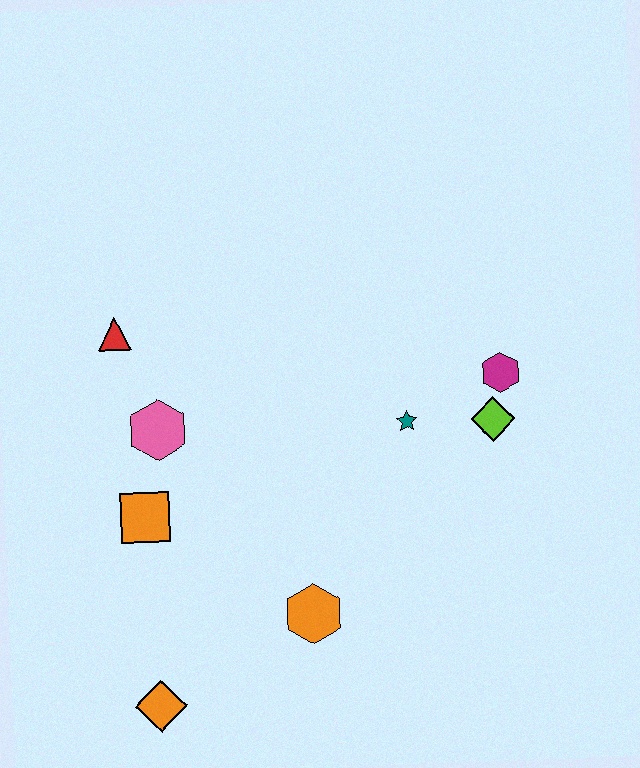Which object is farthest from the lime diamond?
The orange diamond is farthest from the lime diamond.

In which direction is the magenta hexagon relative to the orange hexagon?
The magenta hexagon is above the orange hexagon.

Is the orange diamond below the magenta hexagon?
Yes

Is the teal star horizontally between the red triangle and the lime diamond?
Yes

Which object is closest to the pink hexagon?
The orange square is closest to the pink hexagon.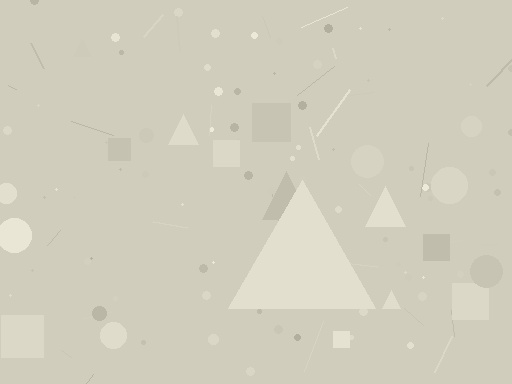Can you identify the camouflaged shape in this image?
The camouflaged shape is a triangle.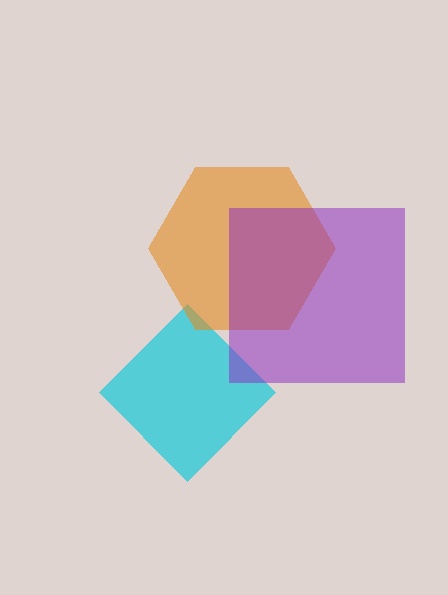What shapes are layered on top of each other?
The layered shapes are: a cyan diamond, an orange hexagon, a purple square.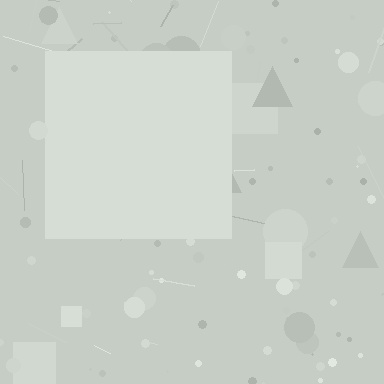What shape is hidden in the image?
A square is hidden in the image.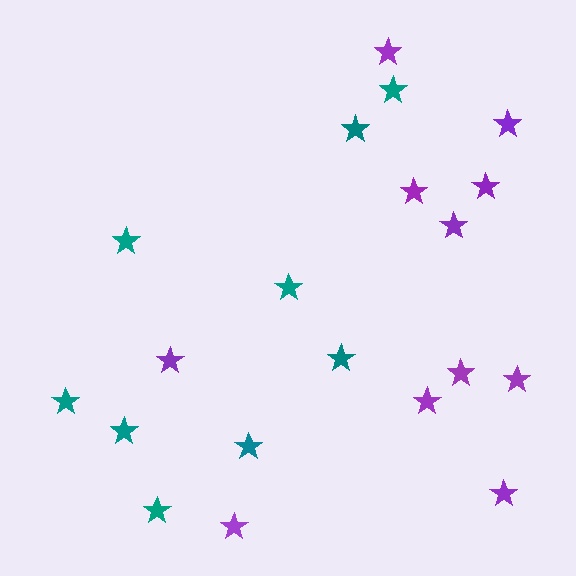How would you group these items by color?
There are 2 groups: one group of purple stars (11) and one group of teal stars (9).